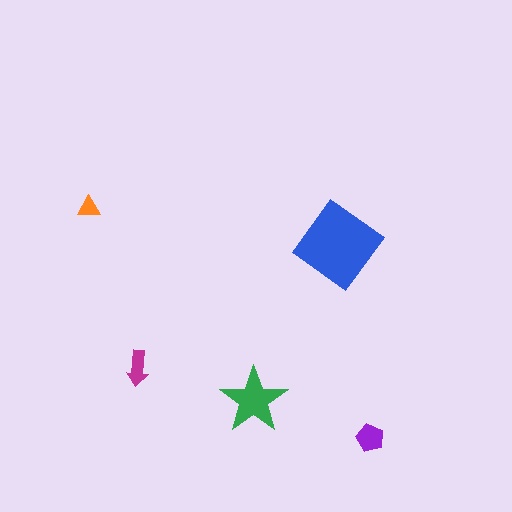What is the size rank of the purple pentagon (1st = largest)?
3rd.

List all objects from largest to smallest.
The blue diamond, the green star, the purple pentagon, the magenta arrow, the orange triangle.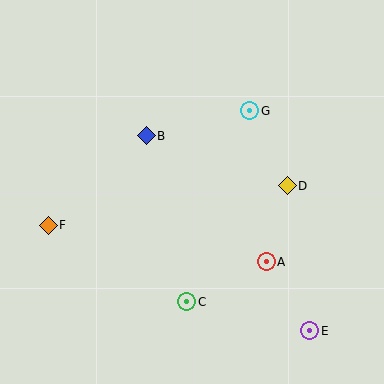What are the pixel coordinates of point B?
Point B is at (146, 136).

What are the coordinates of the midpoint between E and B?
The midpoint between E and B is at (228, 233).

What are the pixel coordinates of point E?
Point E is at (310, 331).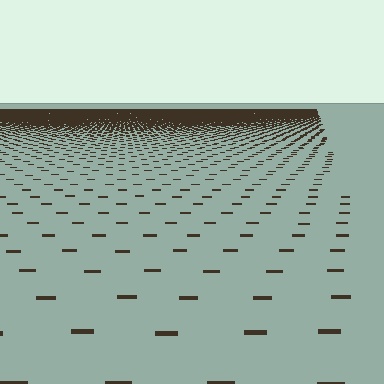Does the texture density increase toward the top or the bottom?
Density increases toward the top.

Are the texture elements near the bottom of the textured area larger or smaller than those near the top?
Larger. Near the bottom, elements are closer to the viewer and appear at a bigger on-screen size.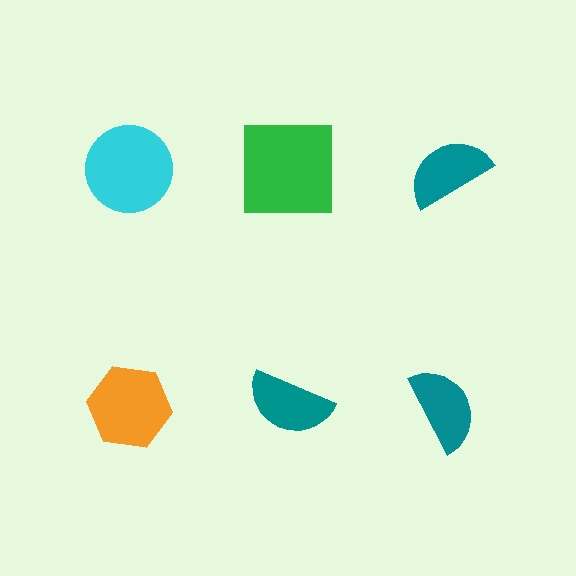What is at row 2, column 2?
A teal semicircle.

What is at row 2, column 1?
An orange hexagon.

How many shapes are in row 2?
3 shapes.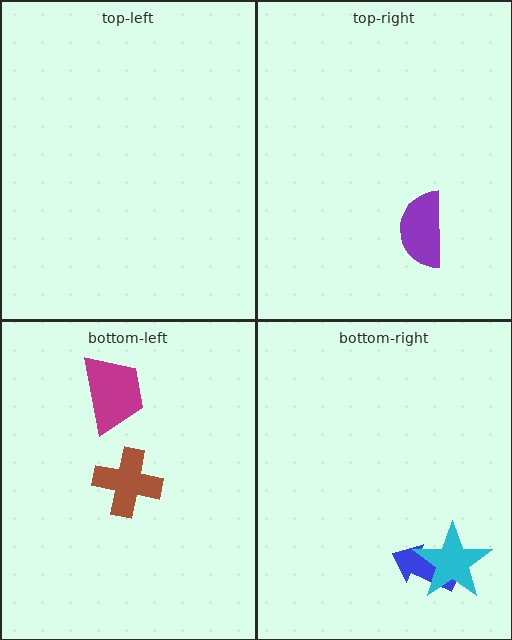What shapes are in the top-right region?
The purple semicircle.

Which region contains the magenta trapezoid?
The bottom-left region.